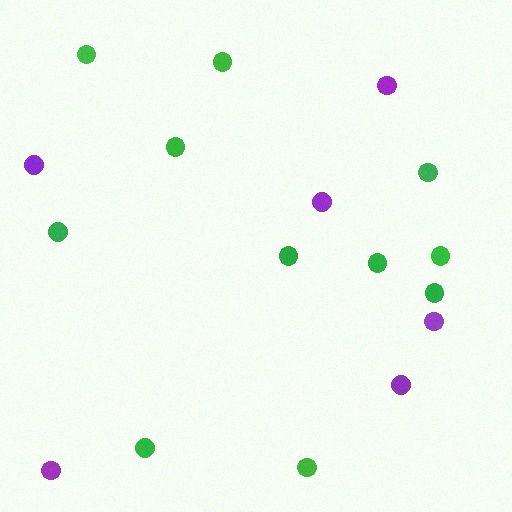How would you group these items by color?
There are 2 groups: one group of green circles (11) and one group of purple circles (6).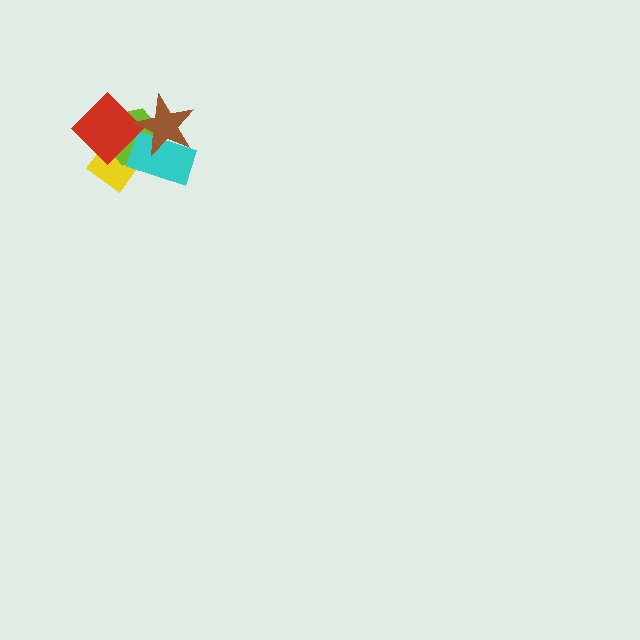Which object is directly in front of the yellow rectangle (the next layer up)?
The lime hexagon is directly in front of the yellow rectangle.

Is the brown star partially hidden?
No, no other shape covers it.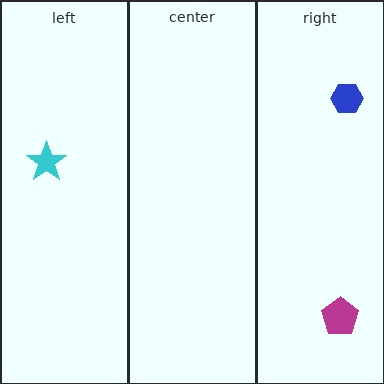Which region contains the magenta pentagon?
The right region.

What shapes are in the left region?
The cyan star.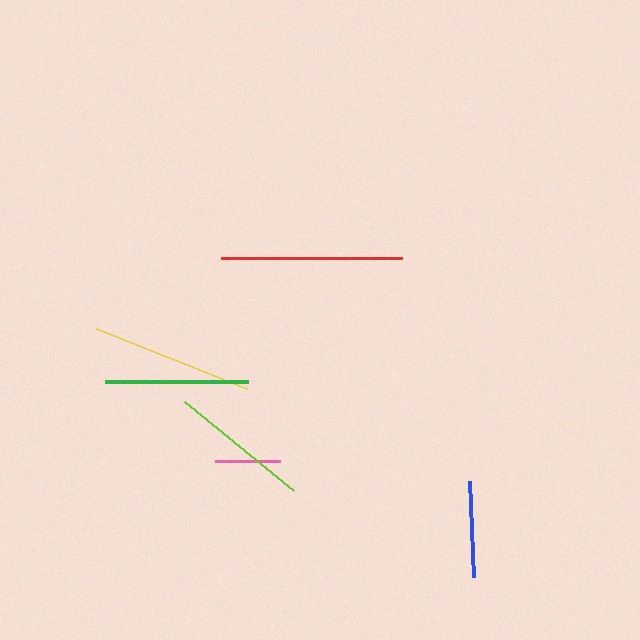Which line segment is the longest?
The red line is the longest at approximately 181 pixels.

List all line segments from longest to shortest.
From longest to shortest: red, yellow, green, lime, blue, pink.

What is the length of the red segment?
The red segment is approximately 181 pixels long.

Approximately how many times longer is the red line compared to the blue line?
The red line is approximately 1.9 times the length of the blue line.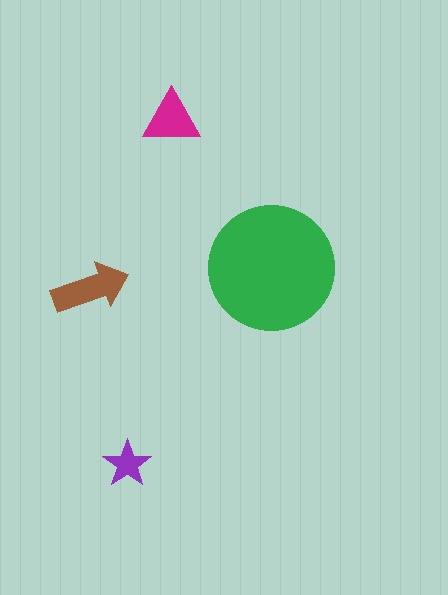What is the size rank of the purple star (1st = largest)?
4th.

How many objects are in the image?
There are 4 objects in the image.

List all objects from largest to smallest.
The green circle, the brown arrow, the magenta triangle, the purple star.